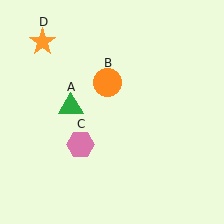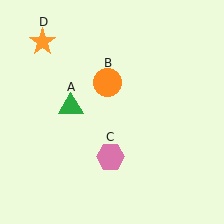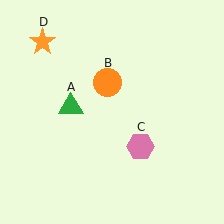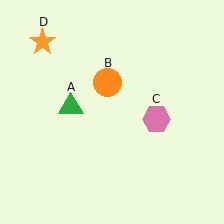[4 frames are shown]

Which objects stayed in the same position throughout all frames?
Green triangle (object A) and orange circle (object B) and orange star (object D) remained stationary.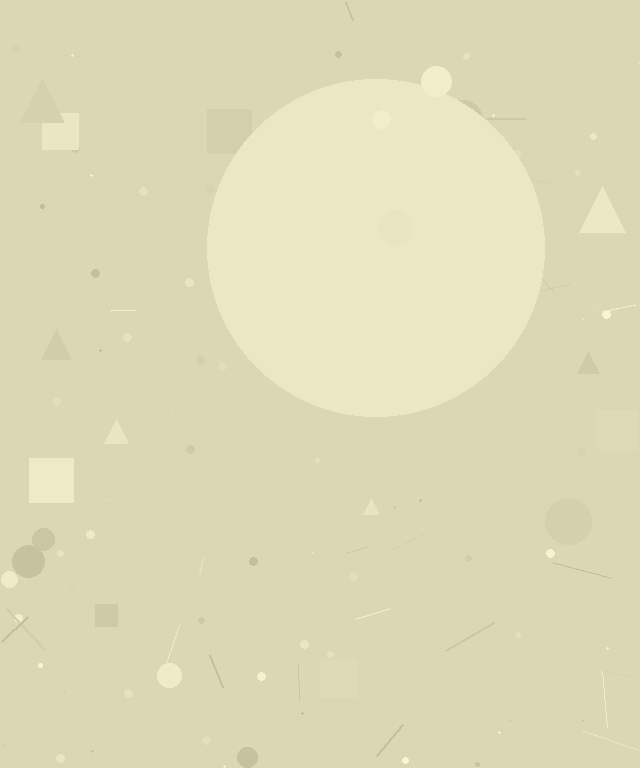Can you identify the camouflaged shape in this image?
The camouflaged shape is a circle.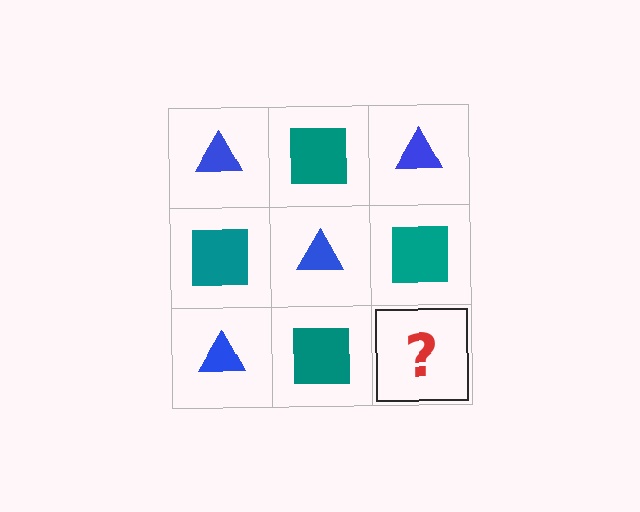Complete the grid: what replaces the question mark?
The question mark should be replaced with a blue triangle.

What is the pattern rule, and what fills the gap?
The rule is that it alternates blue triangle and teal square in a checkerboard pattern. The gap should be filled with a blue triangle.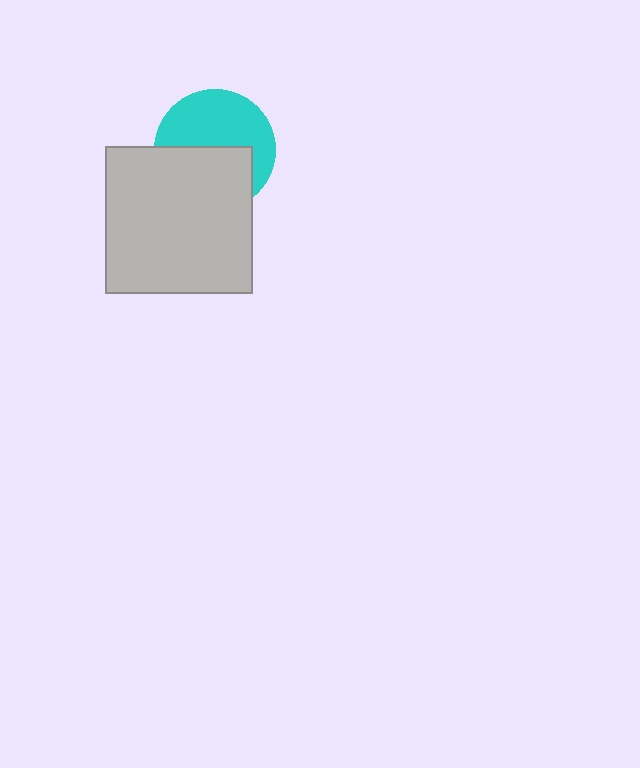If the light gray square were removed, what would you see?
You would see the complete cyan circle.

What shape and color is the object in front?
The object in front is a light gray square.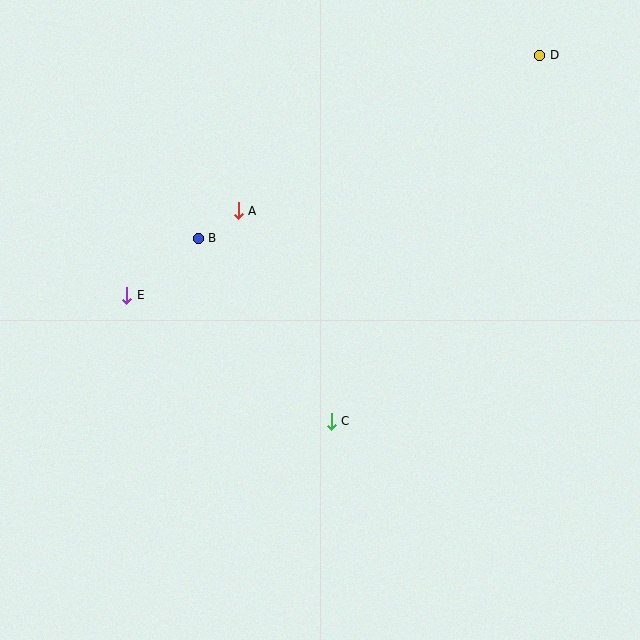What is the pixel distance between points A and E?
The distance between A and E is 140 pixels.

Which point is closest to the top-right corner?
Point D is closest to the top-right corner.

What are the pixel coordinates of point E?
Point E is at (127, 295).